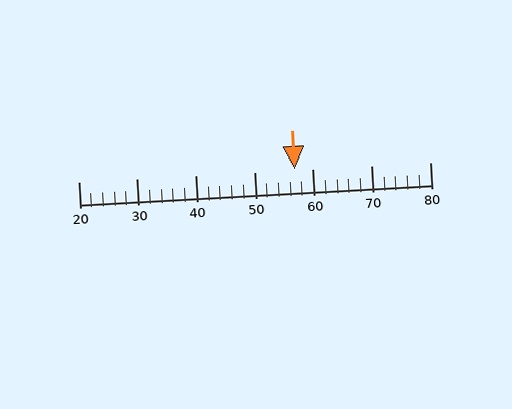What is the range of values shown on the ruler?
The ruler shows values from 20 to 80.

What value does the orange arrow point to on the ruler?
The orange arrow points to approximately 57.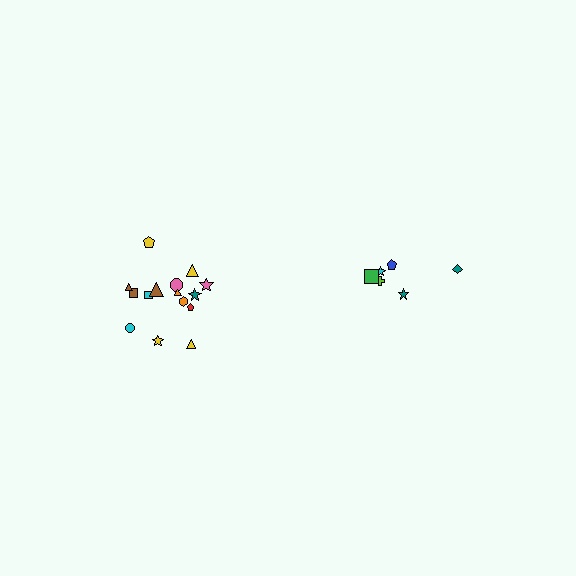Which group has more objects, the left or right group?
The left group.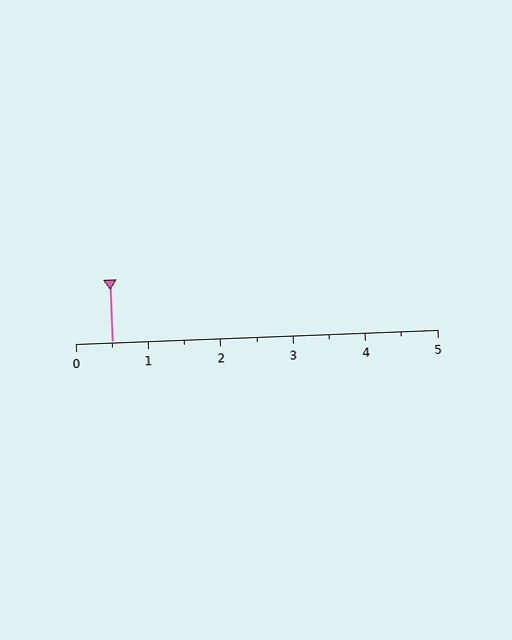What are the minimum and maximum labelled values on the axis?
The axis runs from 0 to 5.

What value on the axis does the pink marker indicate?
The marker indicates approximately 0.5.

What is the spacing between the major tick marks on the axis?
The major ticks are spaced 1 apart.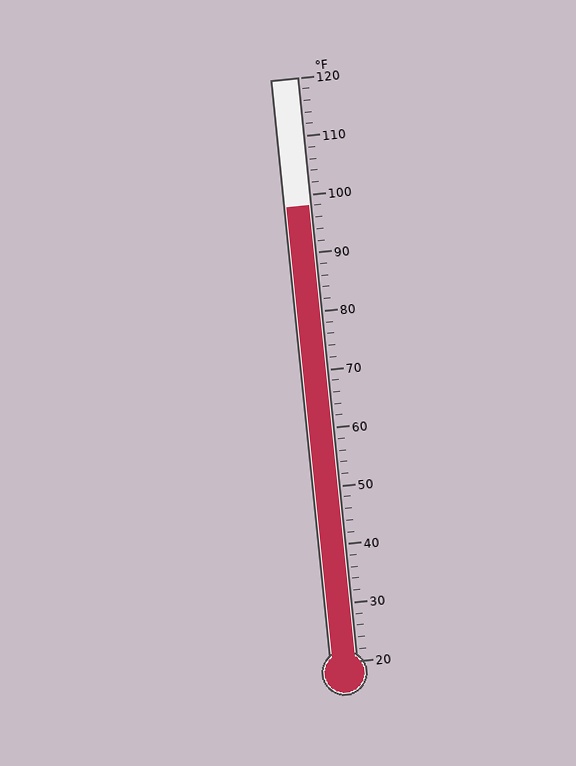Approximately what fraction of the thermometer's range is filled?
The thermometer is filled to approximately 80% of its range.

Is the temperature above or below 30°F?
The temperature is above 30°F.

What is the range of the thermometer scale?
The thermometer scale ranges from 20°F to 120°F.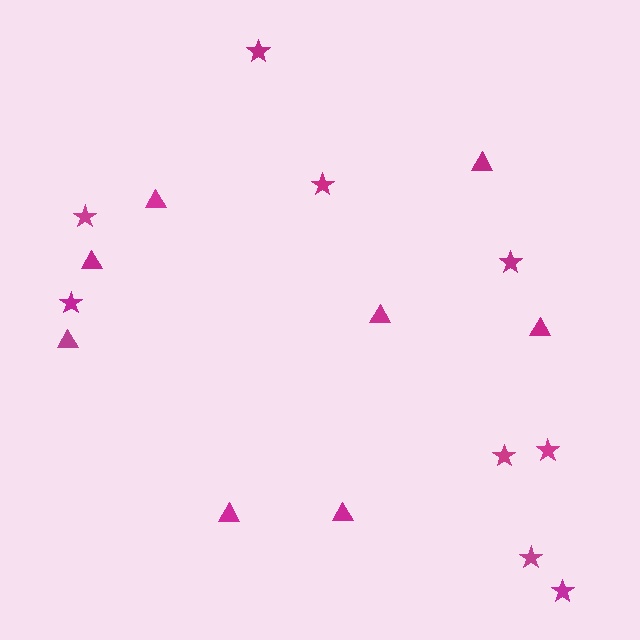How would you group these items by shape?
There are 2 groups: one group of stars (9) and one group of triangles (8).